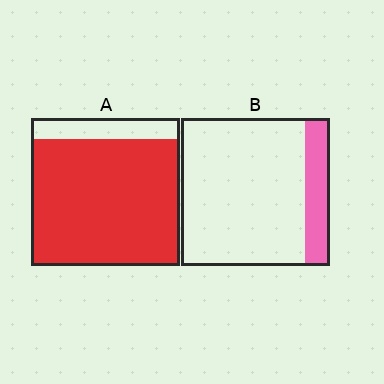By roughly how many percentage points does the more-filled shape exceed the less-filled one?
By roughly 70 percentage points (A over B).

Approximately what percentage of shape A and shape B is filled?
A is approximately 85% and B is approximately 15%.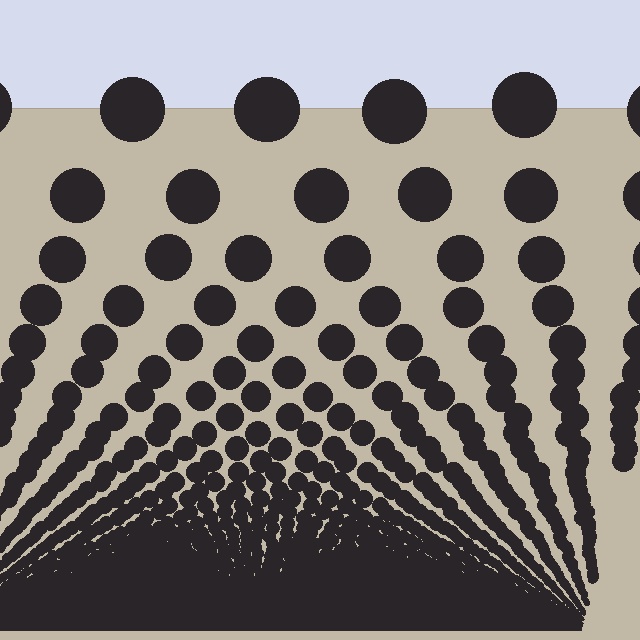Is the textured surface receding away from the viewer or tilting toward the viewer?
The surface appears to tilt toward the viewer. Texture elements get larger and sparser toward the top.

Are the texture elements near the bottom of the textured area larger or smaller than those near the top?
Smaller. The gradient is inverted — elements near the bottom are smaller and denser.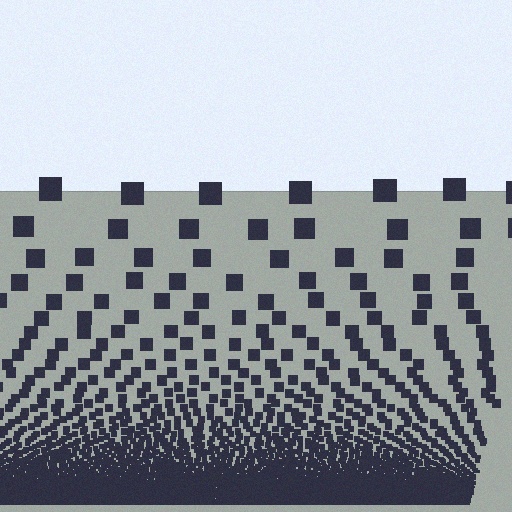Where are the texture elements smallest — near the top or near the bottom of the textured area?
Near the bottom.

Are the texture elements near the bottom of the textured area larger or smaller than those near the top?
Smaller. The gradient is inverted — elements near the bottom are smaller and denser.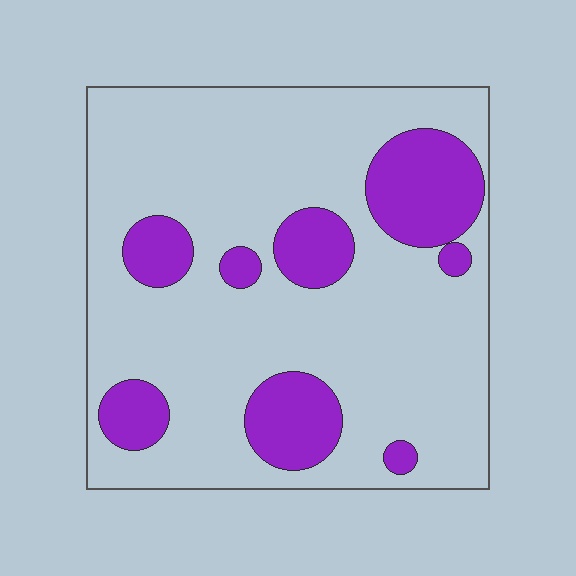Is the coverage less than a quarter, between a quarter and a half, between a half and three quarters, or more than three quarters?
Less than a quarter.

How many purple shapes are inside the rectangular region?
8.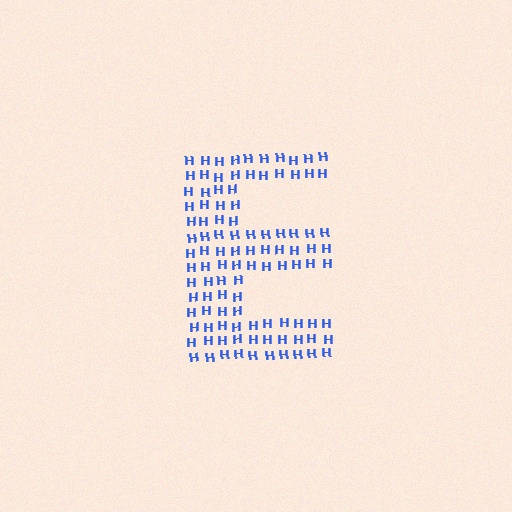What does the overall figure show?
The overall figure shows the letter E.